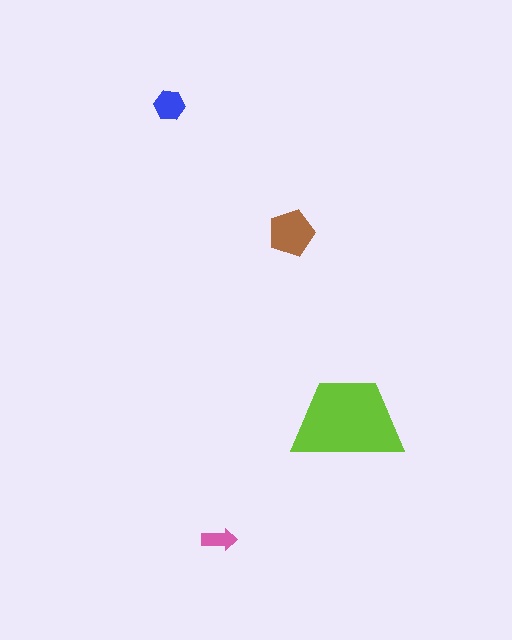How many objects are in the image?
There are 4 objects in the image.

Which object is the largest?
The lime trapezoid.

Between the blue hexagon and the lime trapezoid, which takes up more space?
The lime trapezoid.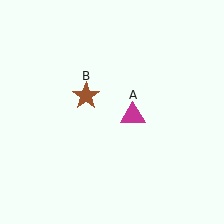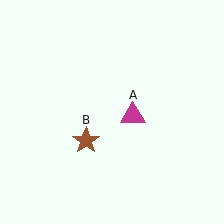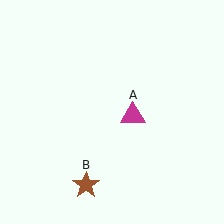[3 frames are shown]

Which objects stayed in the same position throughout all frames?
Magenta triangle (object A) remained stationary.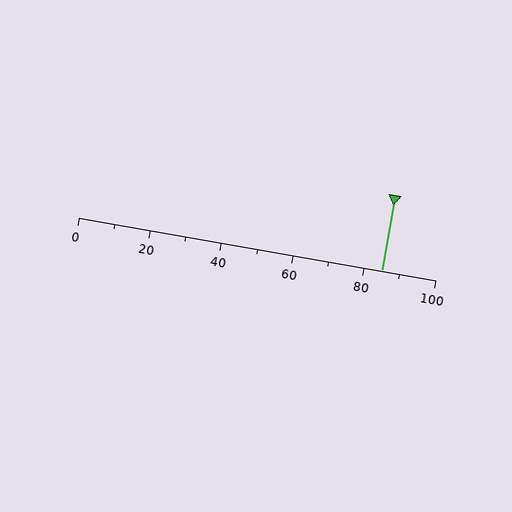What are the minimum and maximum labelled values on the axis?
The axis runs from 0 to 100.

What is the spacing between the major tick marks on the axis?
The major ticks are spaced 20 apart.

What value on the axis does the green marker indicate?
The marker indicates approximately 85.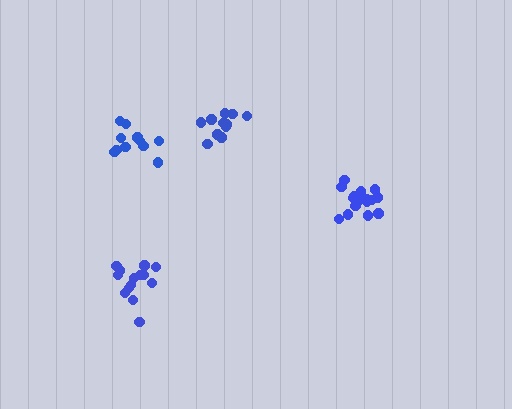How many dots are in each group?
Group 1: 13 dots, Group 2: 11 dots, Group 3: 16 dots, Group 4: 14 dots (54 total).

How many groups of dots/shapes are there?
There are 4 groups.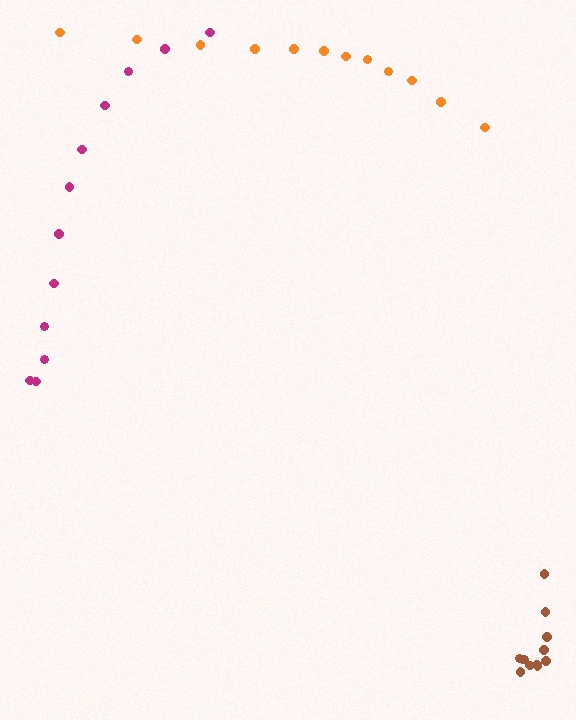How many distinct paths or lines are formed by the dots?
There are 3 distinct paths.